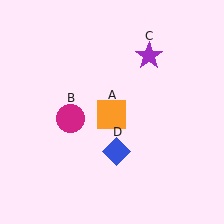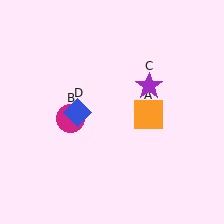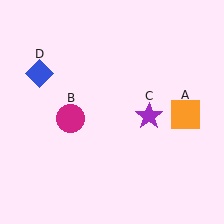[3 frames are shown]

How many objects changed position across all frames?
3 objects changed position: orange square (object A), purple star (object C), blue diamond (object D).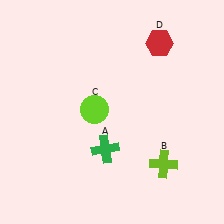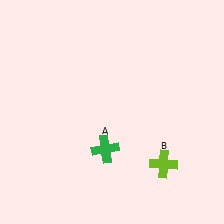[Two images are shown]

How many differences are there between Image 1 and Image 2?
There are 2 differences between the two images.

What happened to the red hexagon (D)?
The red hexagon (D) was removed in Image 2. It was in the top-right area of Image 1.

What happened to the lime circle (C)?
The lime circle (C) was removed in Image 2. It was in the top-left area of Image 1.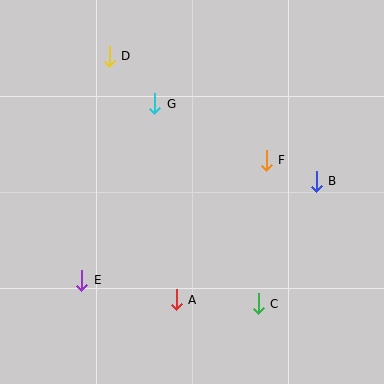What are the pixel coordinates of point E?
Point E is at (82, 280).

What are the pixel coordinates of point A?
Point A is at (176, 300).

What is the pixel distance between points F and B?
The distance between F and B is 54 pixels.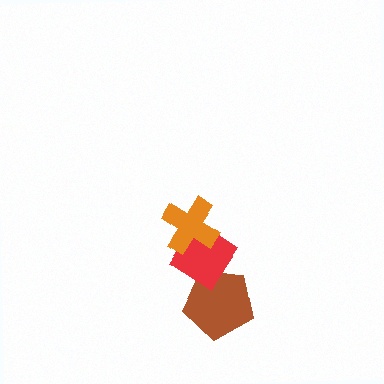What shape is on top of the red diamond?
The orange cross is on top of the red diamond.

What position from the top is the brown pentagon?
The brown pentagon is 3rd from the top.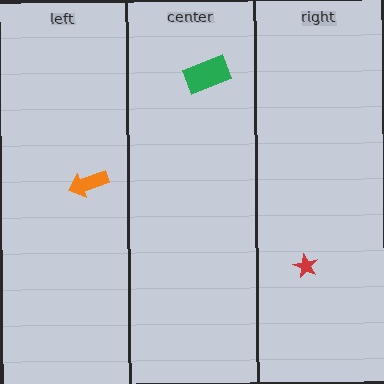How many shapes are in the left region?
1.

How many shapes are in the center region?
1.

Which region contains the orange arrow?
The left region.